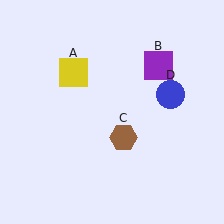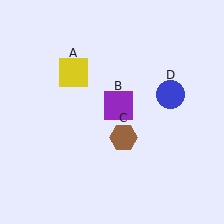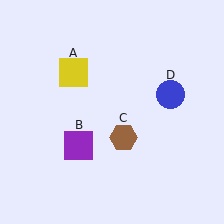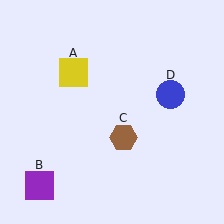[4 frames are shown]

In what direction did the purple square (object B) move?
The purple square (object B) moved down and to the left.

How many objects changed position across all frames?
1 object changed position: purple square (object B).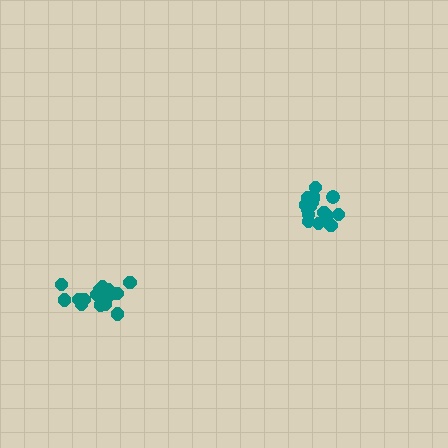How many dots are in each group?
Group 1: 18 dots, Group 2: 17 dots (35 total).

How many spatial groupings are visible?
There are 2 spatial groupings.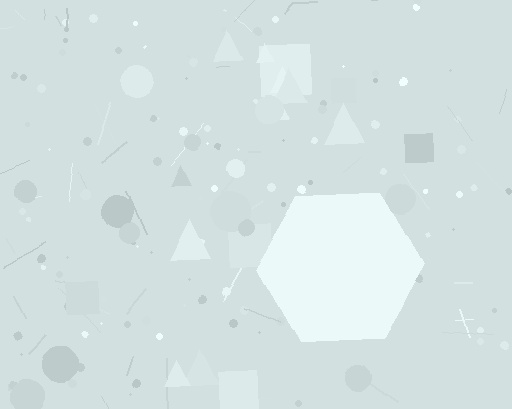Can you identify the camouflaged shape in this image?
The camouflaged shape is a hexagon.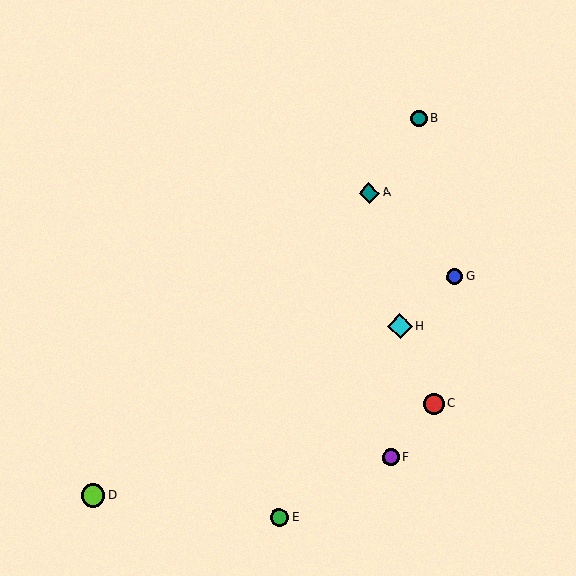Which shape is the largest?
The cyan diamond (labeled H) is the largest.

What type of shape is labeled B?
Shape B is a teal circle.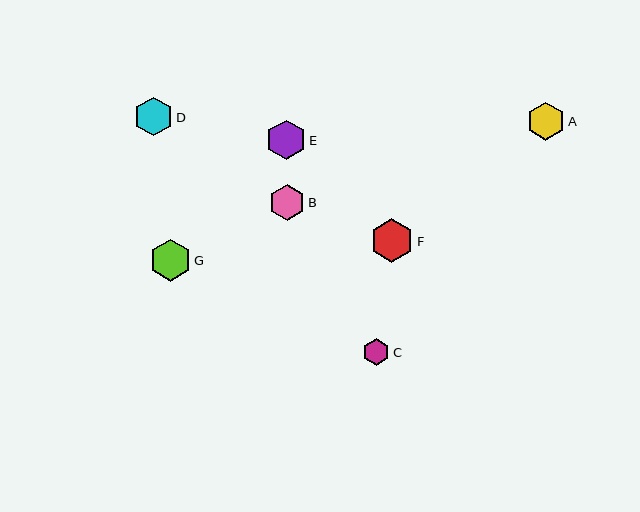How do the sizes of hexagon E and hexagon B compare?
Hexagon E and hexagon B are approximately the same size.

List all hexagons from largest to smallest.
From largest to smallest: F, G, E, D, A, B, C.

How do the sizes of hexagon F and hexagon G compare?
Hexagon F and hexagon G are approximately the same size.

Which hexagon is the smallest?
Hexagon C is the smallest with a size of approximately 26 pixels.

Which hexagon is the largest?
Hexagon F is the largest with a size of approximately 44 pixels.